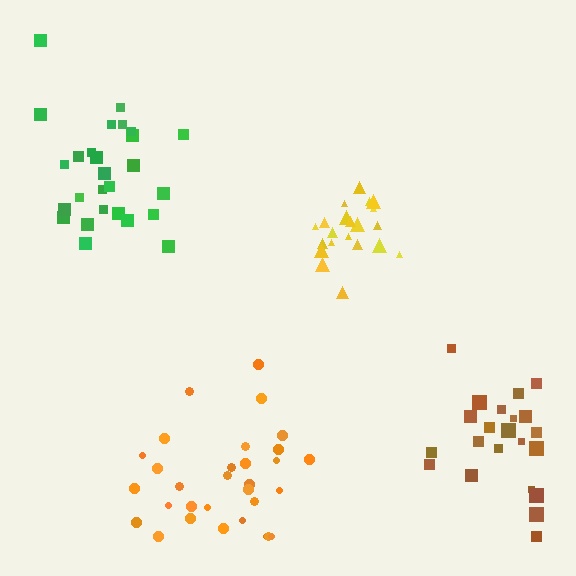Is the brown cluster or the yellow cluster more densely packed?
Yellow.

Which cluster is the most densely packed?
Yellow.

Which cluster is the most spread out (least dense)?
Brown.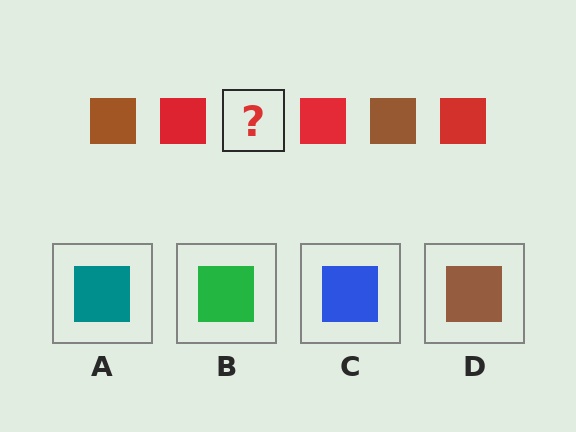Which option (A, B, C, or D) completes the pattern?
D.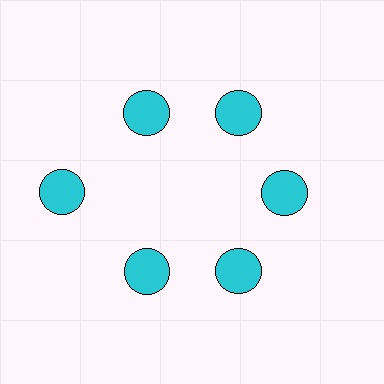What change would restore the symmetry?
The symmetry would be restored by moving it inward, back onto the ring so that all 6 circles sit at equal angles and equal distance from the center.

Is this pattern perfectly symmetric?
No. The 6 cyan circles are arranged in a ring, but one element near the 9 o'clock position is pushed outward from the center, breaking the 6-fold rotational symmetry.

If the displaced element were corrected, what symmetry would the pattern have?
It would have 6-fold rotational symmetry — the pattern would map onto itself every 60 degrees.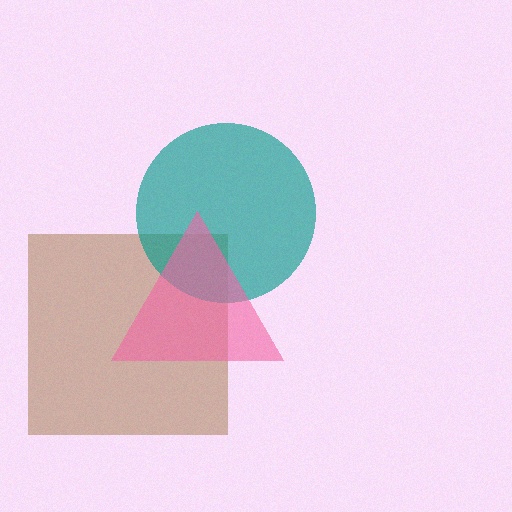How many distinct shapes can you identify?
There are 3 distinct shapes: a brown square, a teal circle, a pink triangle.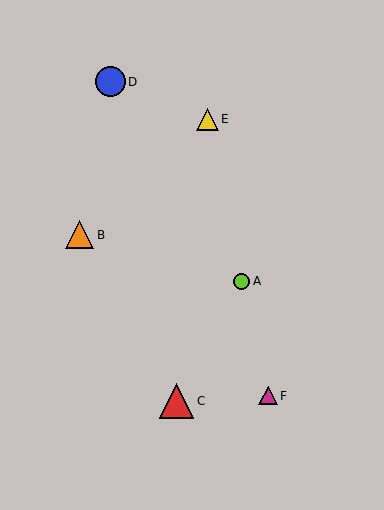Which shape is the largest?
The red triangle (labeled C) is the largest.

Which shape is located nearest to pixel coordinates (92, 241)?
The orange triangle (labeled B) at (80, 235) is nearest to that location.